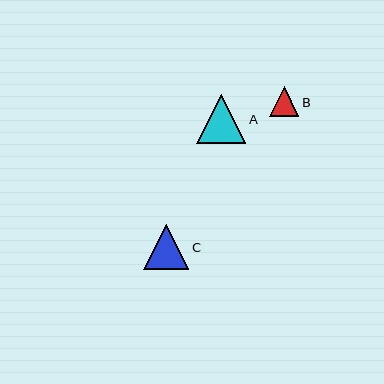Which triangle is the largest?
Triangle A is the largest with a size of approximately 49 pixels.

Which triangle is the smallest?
Triangle B is the smallest with a size of approximately 29 pixels.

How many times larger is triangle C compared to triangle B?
Triangle C is approximately 1.5 times the size of triangle B.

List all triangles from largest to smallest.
From largest to smallest: A, C, B.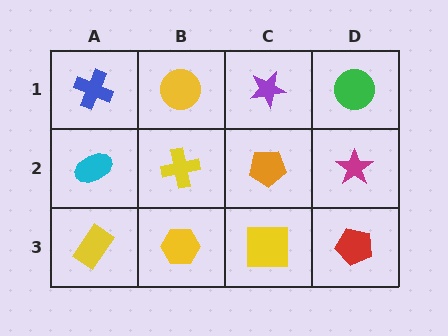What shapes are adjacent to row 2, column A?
A blue cross (row 1, column A), a yellow rectangle (row 3, column A), a yellow cross (row 2, column B).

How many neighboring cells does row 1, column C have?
3.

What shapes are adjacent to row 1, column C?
An orange pentagon (row 2, column C), a yellow circle (row 1, column B), a green circle (row 1, column D).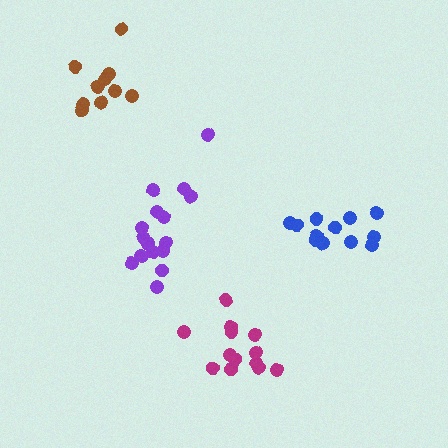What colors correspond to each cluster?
The clusters are colored: purple, magenta, blue, brown.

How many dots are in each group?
Group 1: 16 dots, Group 2: 13 dots, Group 3: 12 dots, Group 4: 10 dots (51 total).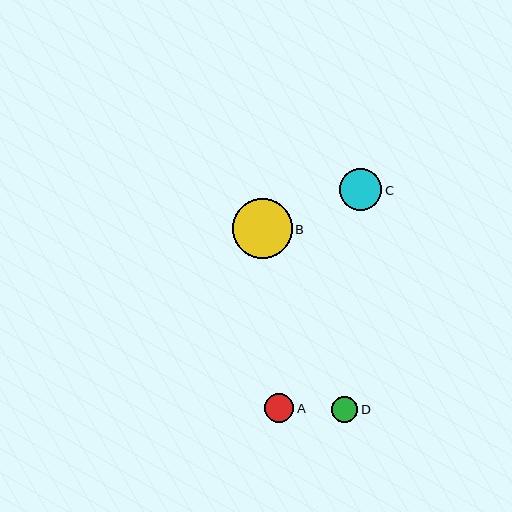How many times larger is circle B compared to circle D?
Circle B is approximately 2.3 times the size of circle D.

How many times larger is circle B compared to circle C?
Circle B is approximately 1.4 times the size of circle C.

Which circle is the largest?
Circle B is the largest with a size of approximately 60 pixels.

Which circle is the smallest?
Circle D is the smallest with a size of approximately 26 pixels.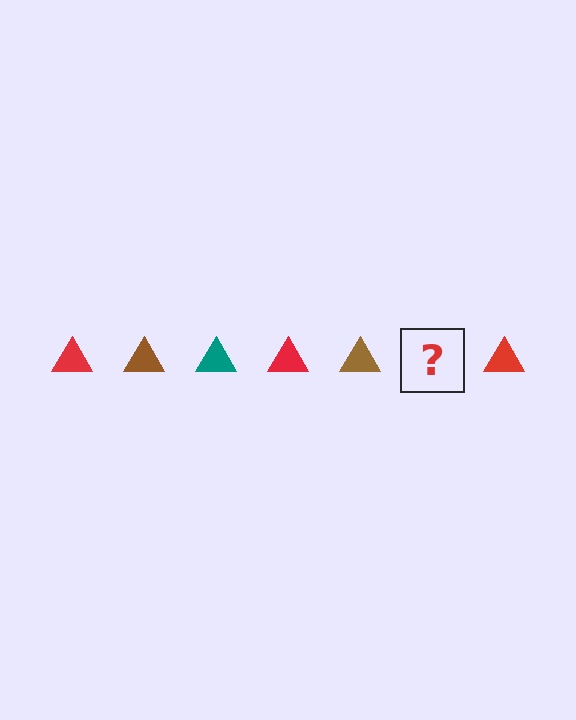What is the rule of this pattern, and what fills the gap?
The rule is that the pattern cycles through red, brown, teal triangles. The gap should be filled with a teal triangle.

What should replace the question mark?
The question mark should be replaced with a teal triangle.